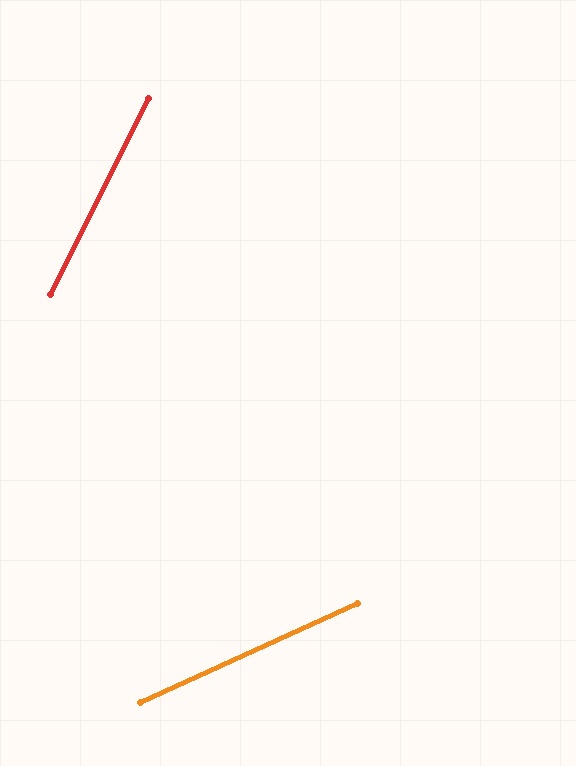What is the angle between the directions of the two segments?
Approximately 39 degrees.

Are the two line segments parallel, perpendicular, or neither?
Neither parallel nor perpendicular — they differ by about 39°.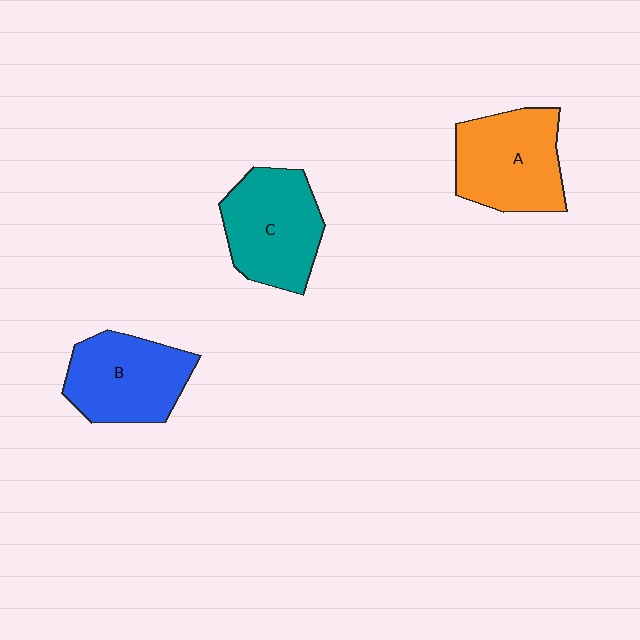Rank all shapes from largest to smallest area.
From largest to smallest: C (teal), A (orange), B (blue).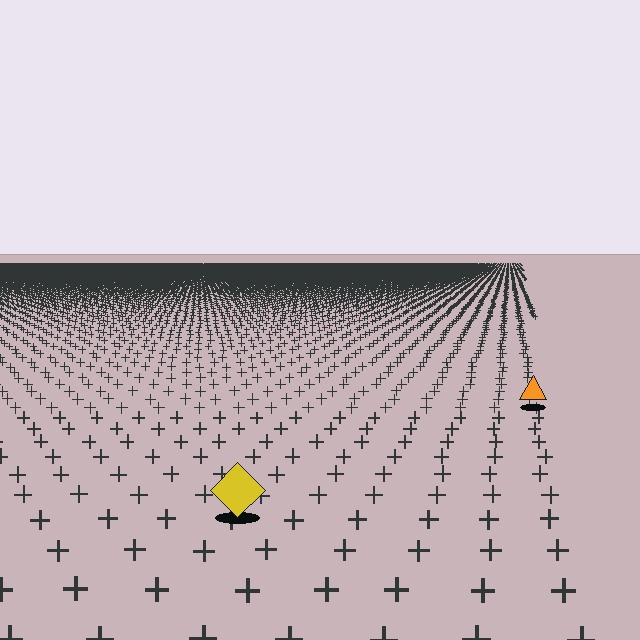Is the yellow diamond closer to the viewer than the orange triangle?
Yes. The yellow diamond is closer — you can tell from the texture gradient: the ground texture is coarser near it.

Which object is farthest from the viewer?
The orange triangle is farthest from the viewer. It appears smaller and the ground texture around it is denser.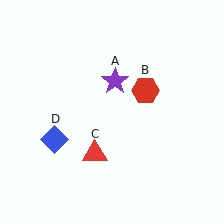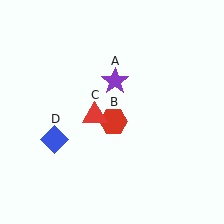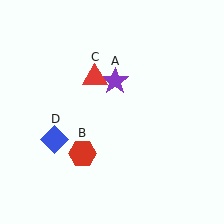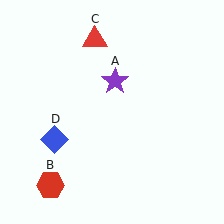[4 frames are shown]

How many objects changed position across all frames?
2 objects changed position: red hexagon (object B), red triangle (object C).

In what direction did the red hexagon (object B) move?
The red hexagon (object B) moved down and to the left.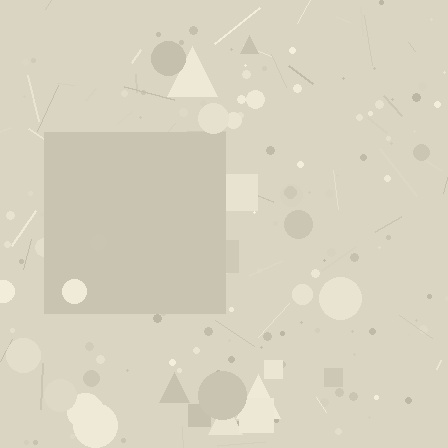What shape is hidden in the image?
A square is hidden in the image.